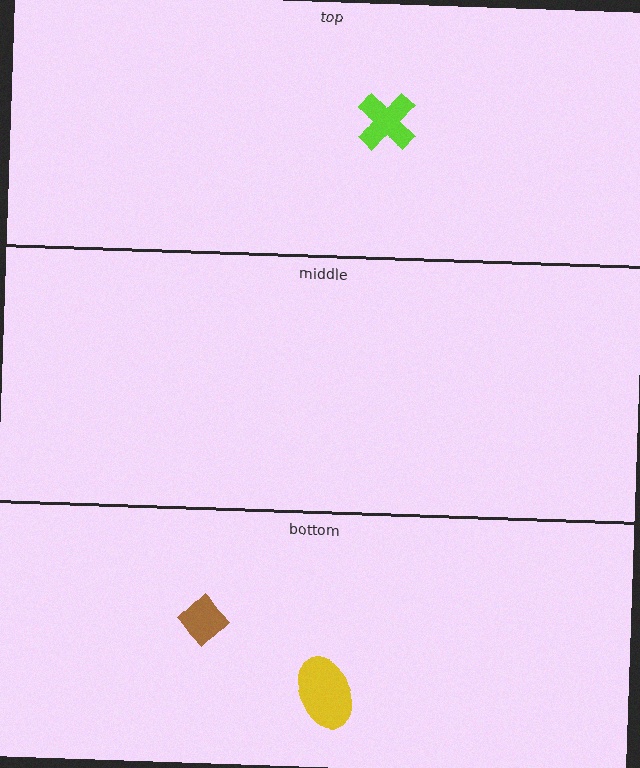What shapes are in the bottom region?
The brown diamond, the yellow ellipse.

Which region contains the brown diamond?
The bottom region.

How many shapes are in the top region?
1.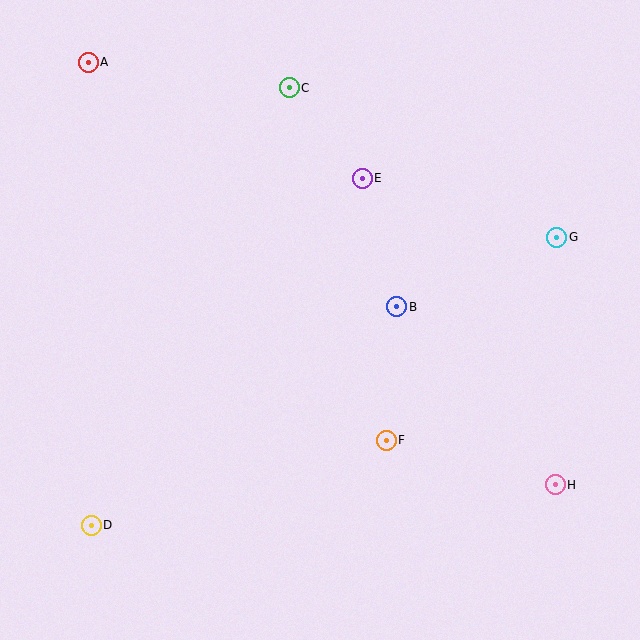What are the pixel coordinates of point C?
Point C is at (289, 88).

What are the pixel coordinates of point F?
Point F is at (386, 440).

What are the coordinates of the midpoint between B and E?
The midpoint between B and E is at (380, 243).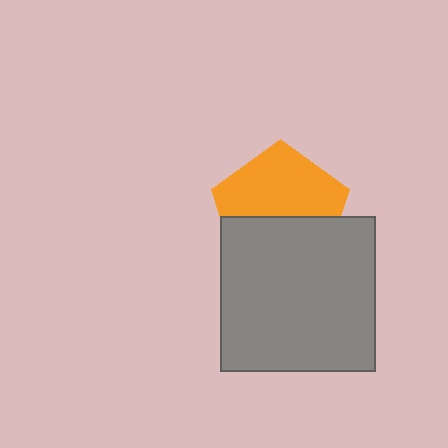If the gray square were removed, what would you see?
You would see the complete orange pentagon.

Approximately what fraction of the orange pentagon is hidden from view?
Roughly 46% of the orange pentagon is hidden behind the gray square.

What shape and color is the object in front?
The object in front is a gray square.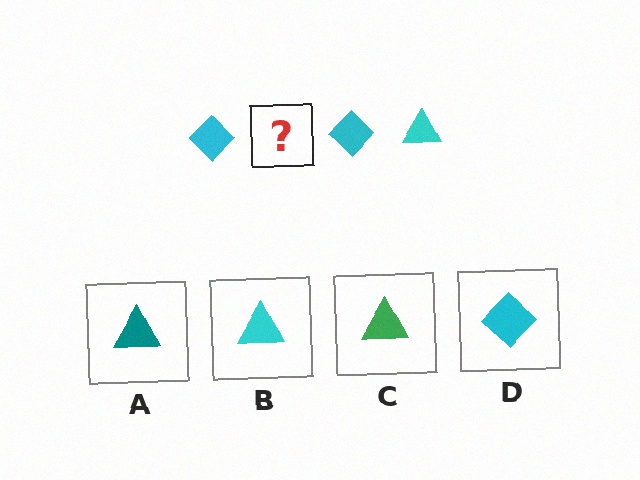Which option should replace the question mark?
Option B.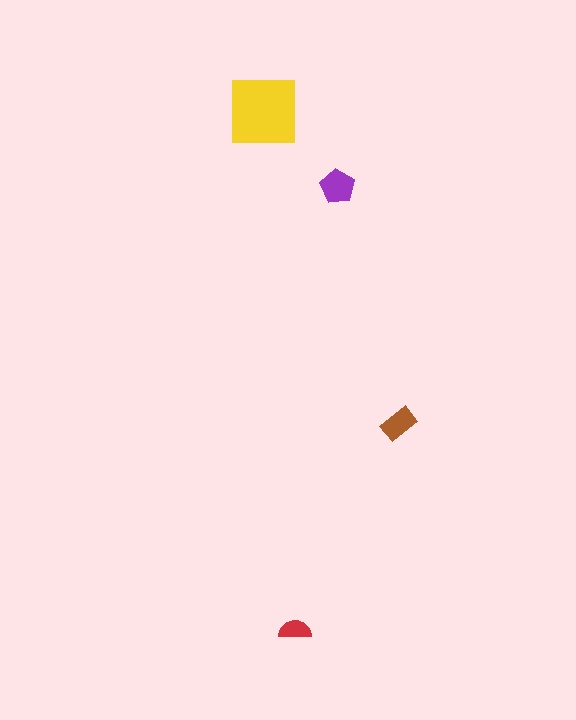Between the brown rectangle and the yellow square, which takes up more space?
The yellow square.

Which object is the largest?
The yellow square.